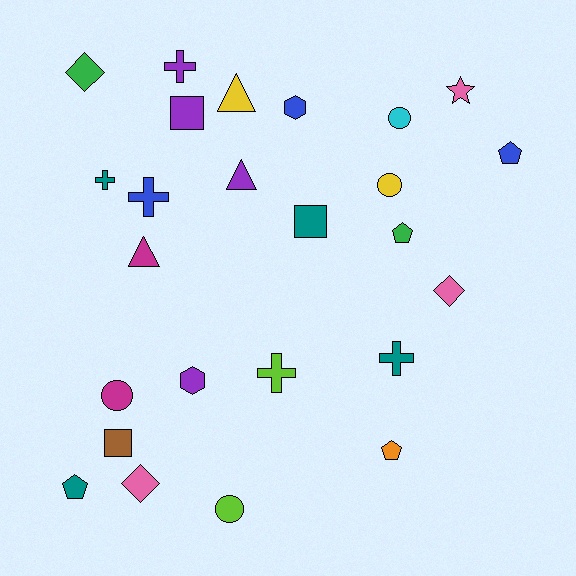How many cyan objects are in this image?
There is 1 cyan object.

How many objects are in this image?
There are 25 objects.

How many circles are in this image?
There are 4 circles.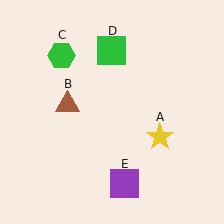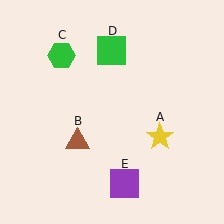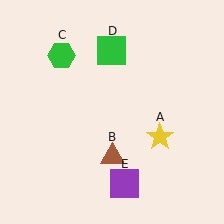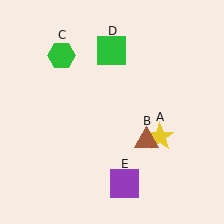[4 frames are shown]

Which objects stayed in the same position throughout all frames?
Yellow star (object A) and green hexagon (object C) and green square (object D) and purple square (object E) remained stationary.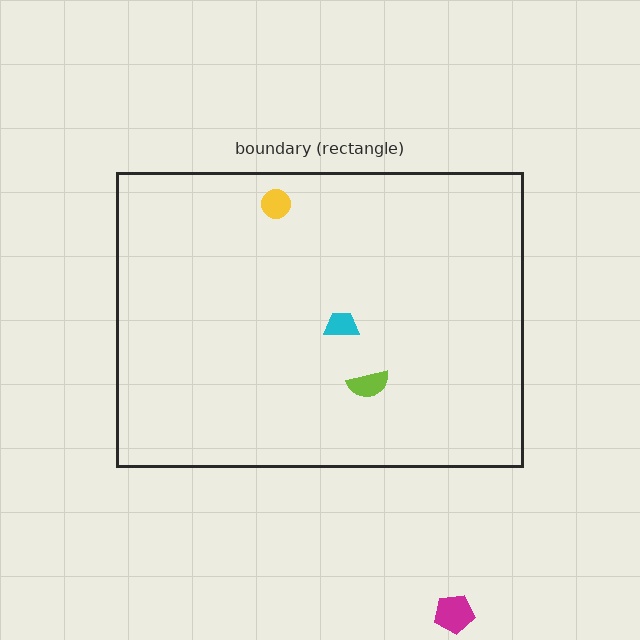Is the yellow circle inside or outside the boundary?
Inside.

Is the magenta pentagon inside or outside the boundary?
Outside.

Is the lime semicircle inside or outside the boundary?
Inside.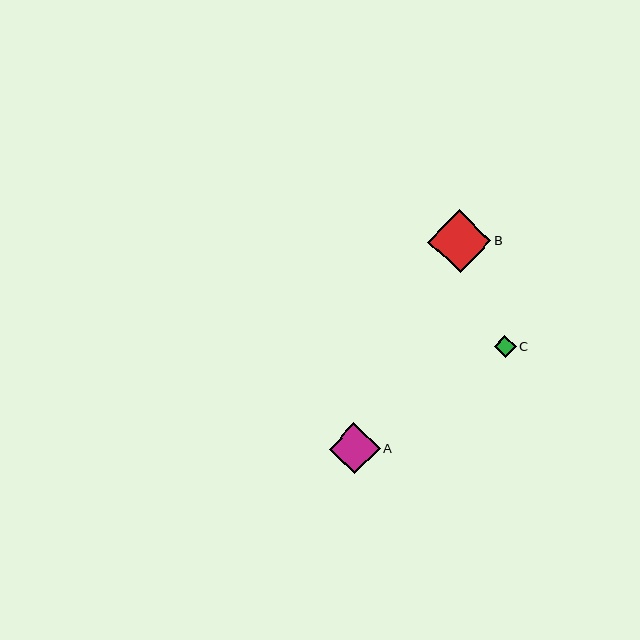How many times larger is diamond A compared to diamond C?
Diamond A is approximately 2.3 times the size of diamond C.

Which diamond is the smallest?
Diamond C is the smallest with a size of approximately 22 pixels.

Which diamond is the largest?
Diamond B is the largest with a size of approximately 63 pixels.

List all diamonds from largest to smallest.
From largest to smallest: B, A, C.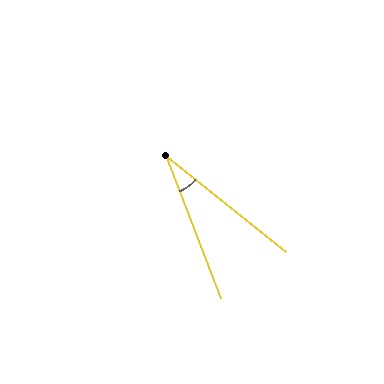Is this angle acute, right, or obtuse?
It is acute.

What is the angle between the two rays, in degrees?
Approximately 30 degrees.